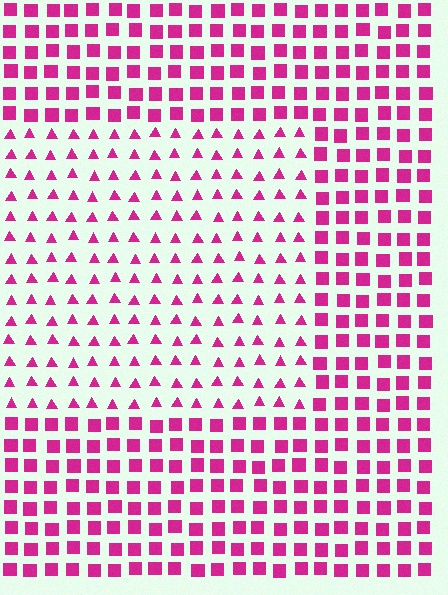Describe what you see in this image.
The image is filled with small magenta elements arranged in a uniform grid. A rectangle-shaped region contains triangles, while the surrounding area contains squares. The boundary is defined purely by the change in element shape.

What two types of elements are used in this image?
The image uses triangles inside the rectangle region and squares outside it.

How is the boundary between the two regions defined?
The boundary is defined by a change in element shape: triangles inside vs. squares outside. All elements share the same color and spacing.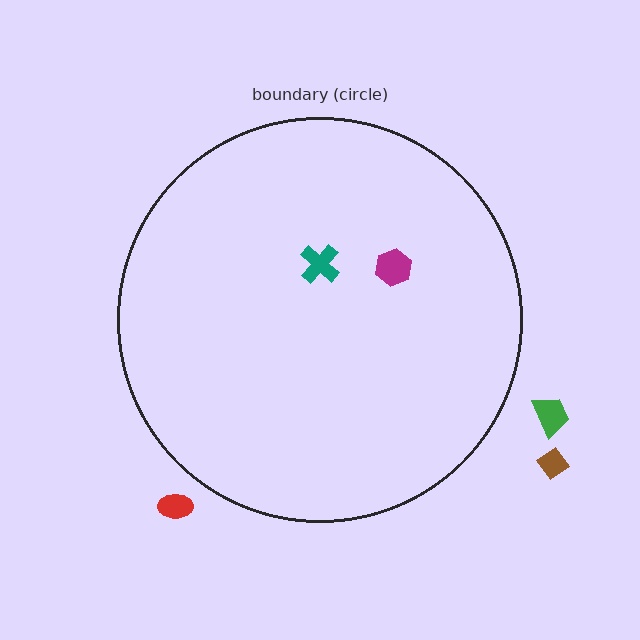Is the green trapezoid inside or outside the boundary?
Outside.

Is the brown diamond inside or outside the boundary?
Outside.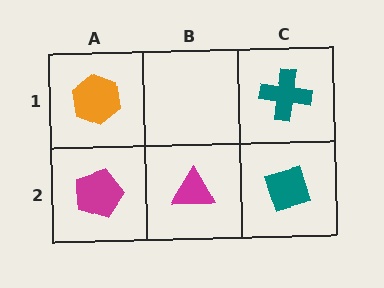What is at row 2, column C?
A teal diamond.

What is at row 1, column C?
A teal cross.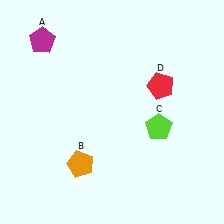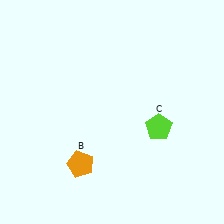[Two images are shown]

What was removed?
The red pentagon (D), the magenta pentagon (A) were removed in Image 2.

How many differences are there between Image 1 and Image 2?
There are 2 differences between the two images.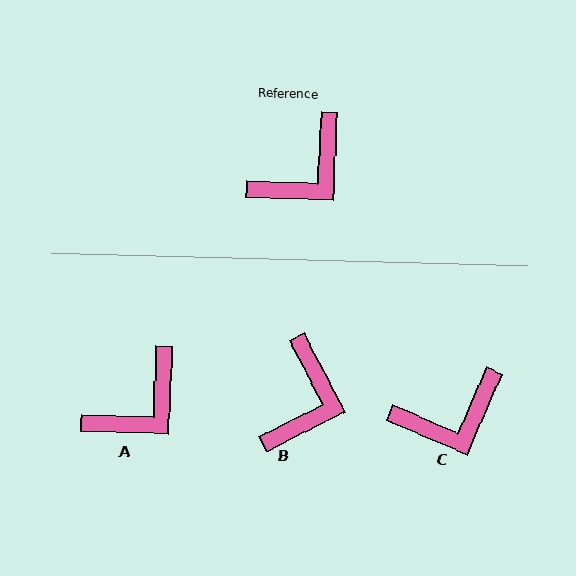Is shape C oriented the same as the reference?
No, it is off by about 21 degrees.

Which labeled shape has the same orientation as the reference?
A.